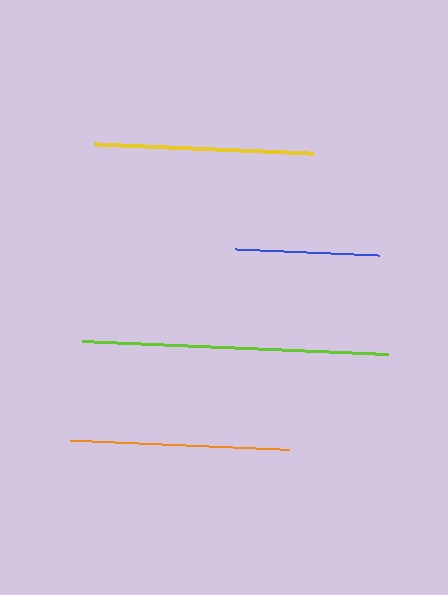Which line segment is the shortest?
The blue line is the shortest at approximately 143 pixels.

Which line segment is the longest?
The lime line is the longest at approximately 306 pixels.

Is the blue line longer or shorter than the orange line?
The orange line is longer than the blue line.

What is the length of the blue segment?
The blue segment is approximately 143 pixels long.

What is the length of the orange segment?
The orange segment is approximately 219 pixels long.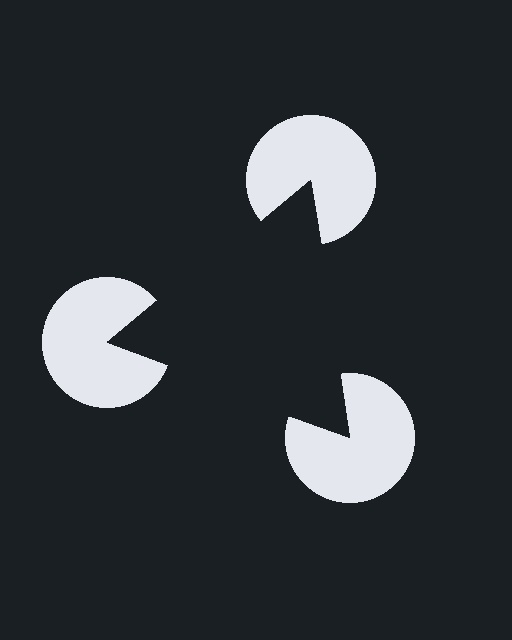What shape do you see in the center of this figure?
An illusory triangle — its edges are inferred from the aligned wedge cuts in the pac-man discs, not physically drawn.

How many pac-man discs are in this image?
There are 3 — one at each vertex of the illusory triangle.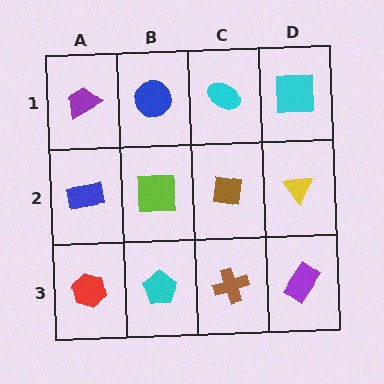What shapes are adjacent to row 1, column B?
A lime square (row 2, column B), a purple trapezoid (row 1, column A), a cyan ellipse (row 1, column C).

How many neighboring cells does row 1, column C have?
3.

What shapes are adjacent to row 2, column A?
A purple trapezoid (row 1, column A), a red hexagon (row 3, column A), a lime square (row 2, column B).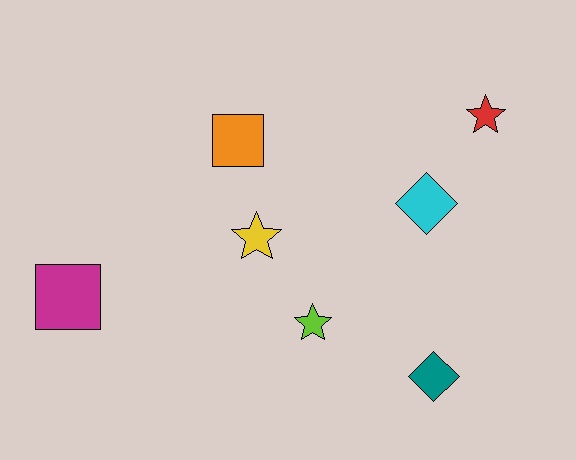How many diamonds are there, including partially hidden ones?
There are 2 diamonds.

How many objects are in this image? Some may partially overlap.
There are 7 objects.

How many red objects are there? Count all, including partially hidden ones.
There is 1 red object.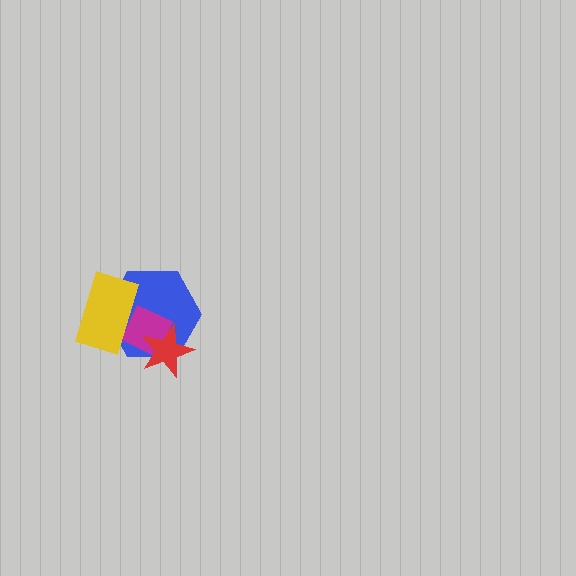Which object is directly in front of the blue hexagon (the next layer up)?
The magenta diamond is directly in front of the blue hexagon.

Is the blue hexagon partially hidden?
Yes, it is partially covered by another shape.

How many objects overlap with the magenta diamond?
3 objects overlap with the magenta diamond.